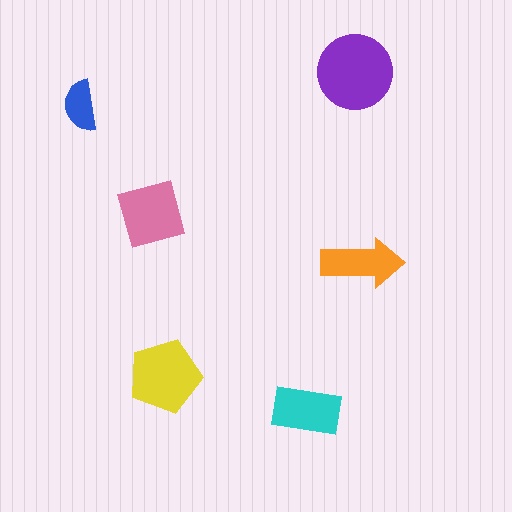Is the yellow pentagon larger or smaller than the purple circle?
Smaller.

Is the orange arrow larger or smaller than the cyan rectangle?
Smaller.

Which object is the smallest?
The blue semicircle.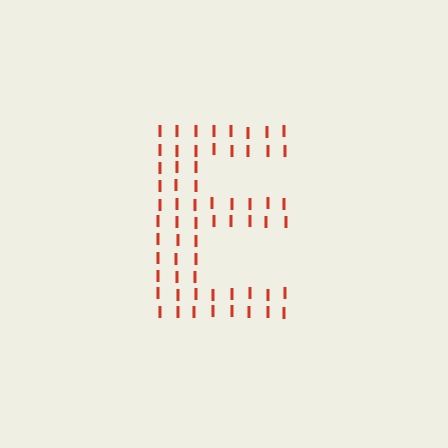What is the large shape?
The large shape is the letter E.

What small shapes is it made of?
It is made of small letter I's.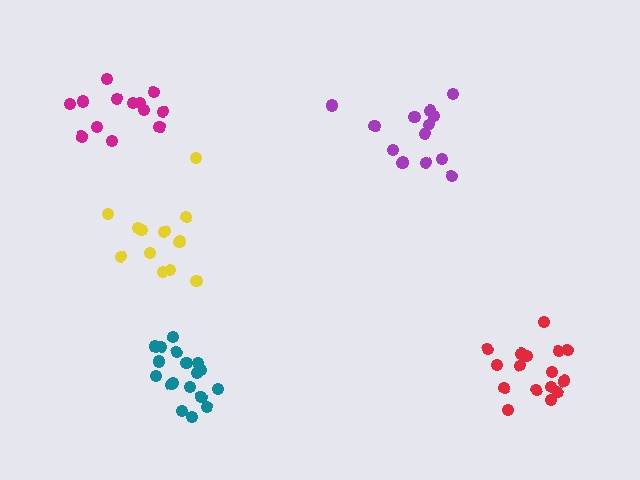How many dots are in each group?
Group 1: 18 dots, Group 2: 13 dots, Group 3: 13 dots, Group 4: 14 dots, Group 5: 17 dots (75 total).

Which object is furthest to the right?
The red cluster is rightmost.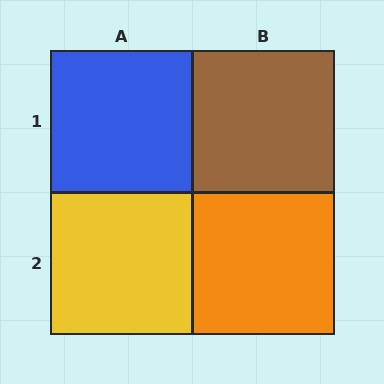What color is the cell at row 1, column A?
Blue.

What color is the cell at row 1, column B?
Brown.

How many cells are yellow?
1 cell is yellow.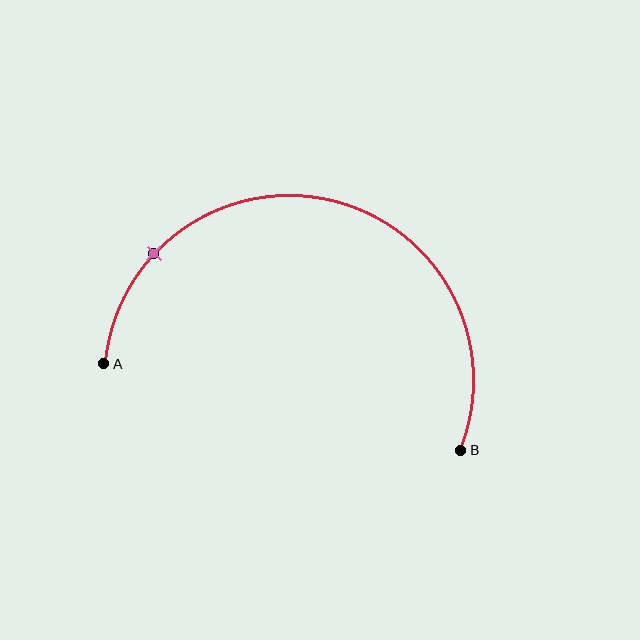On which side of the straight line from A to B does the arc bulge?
The arc bulges above the straight line connecting A and B.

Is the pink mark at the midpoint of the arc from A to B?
No. The pink mark lies on the arc but is closer to endpoint A. The arc midpoint would be at the point on the curve equidistant along the arc from both A and B.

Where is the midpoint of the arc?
The arc midpoint is the point on the curve farthest from the straight line joining A and B. It sits above that line.